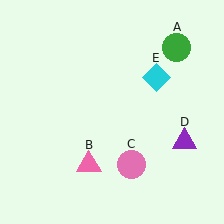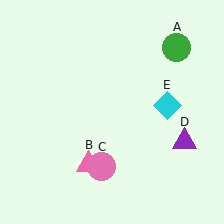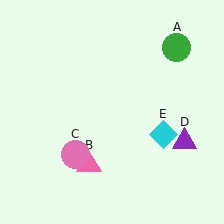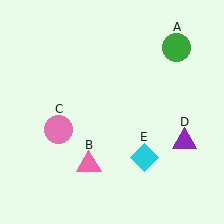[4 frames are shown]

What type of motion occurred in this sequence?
The pink circle (object C), cyan diamond (object E) rotated clockwise around the center of the scene.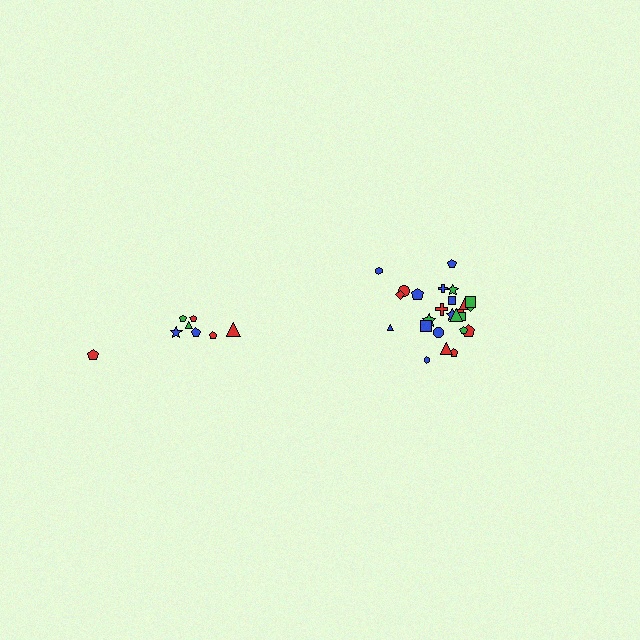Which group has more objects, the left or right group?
The right group.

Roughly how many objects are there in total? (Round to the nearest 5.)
Roughly 35 objects in total.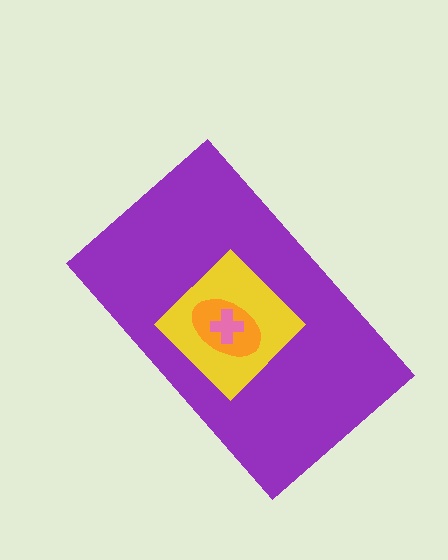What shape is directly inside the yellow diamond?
The orange ellipse.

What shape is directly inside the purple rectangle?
The yellow diamond.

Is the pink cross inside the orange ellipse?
Yes.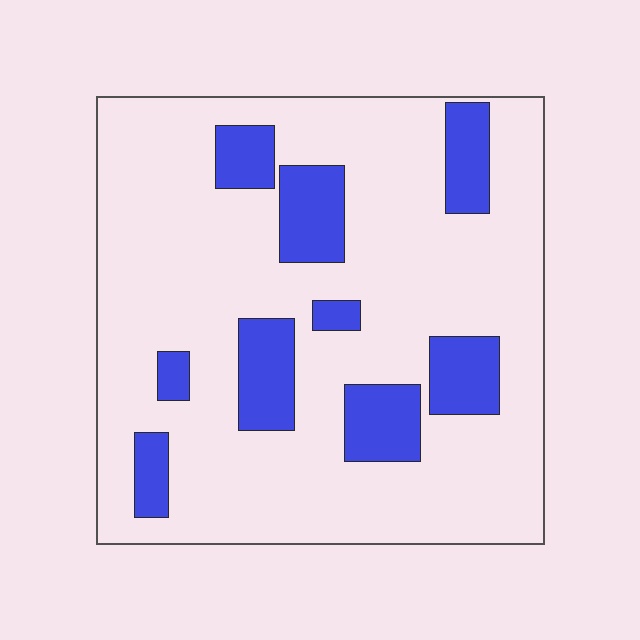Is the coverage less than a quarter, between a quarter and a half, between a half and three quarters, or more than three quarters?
Less than a quarter.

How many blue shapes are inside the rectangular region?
9.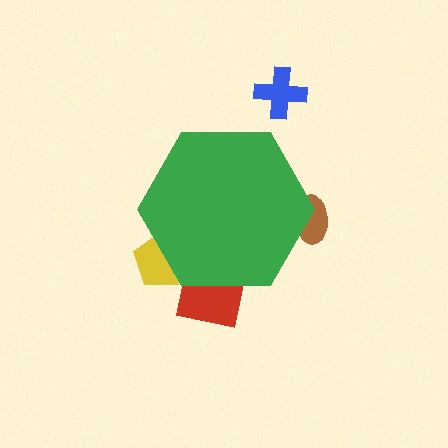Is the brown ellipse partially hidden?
Yes, the brown ellipse is partially hidden behind the green hexagon.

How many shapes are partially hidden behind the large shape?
3 shapes are partially hidden.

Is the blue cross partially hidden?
No, the blue cross is fully visible.